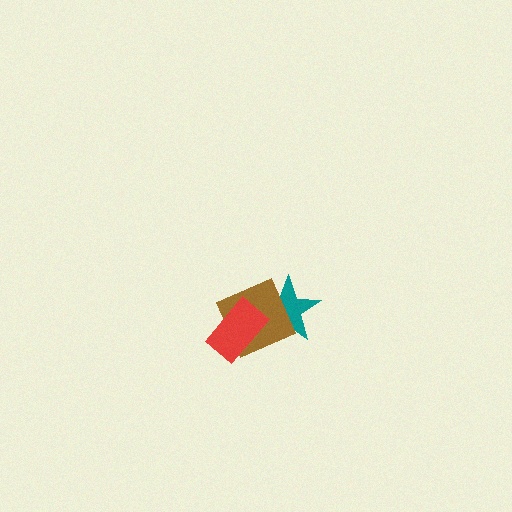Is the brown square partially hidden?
Yes, it is partially covered by another shape.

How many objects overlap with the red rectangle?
2 objects overlap with the red rectangle.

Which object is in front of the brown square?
The red rectangle is in front of the brown square.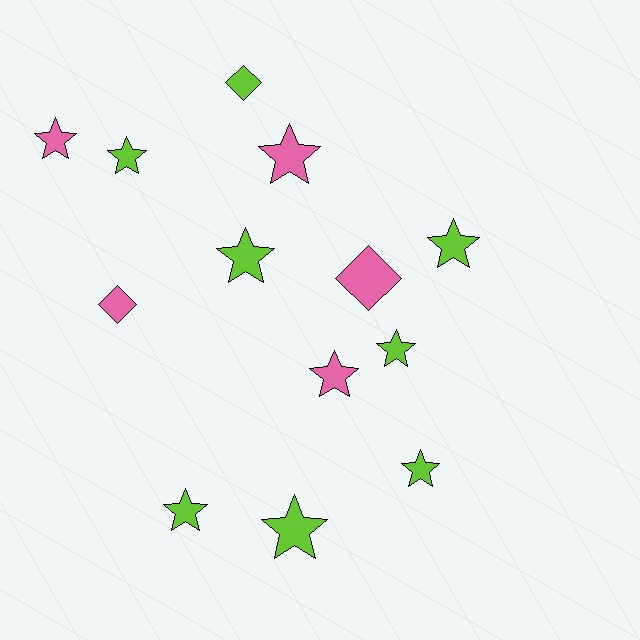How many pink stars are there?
There are 3 pink stars.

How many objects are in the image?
There are 13 objects.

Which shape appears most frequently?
Star, with 10 objects.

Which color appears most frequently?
Lime, with 8 objects.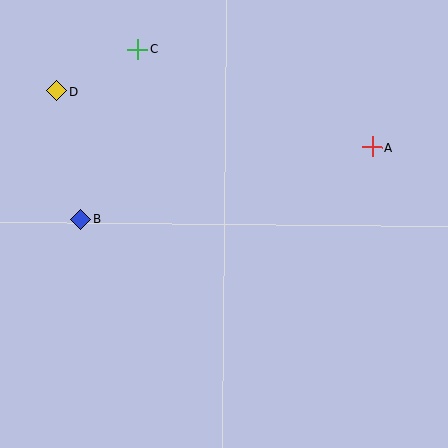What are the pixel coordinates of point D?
Point D is at (57, 91).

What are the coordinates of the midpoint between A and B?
The midpoint between A and B is at (226, 183).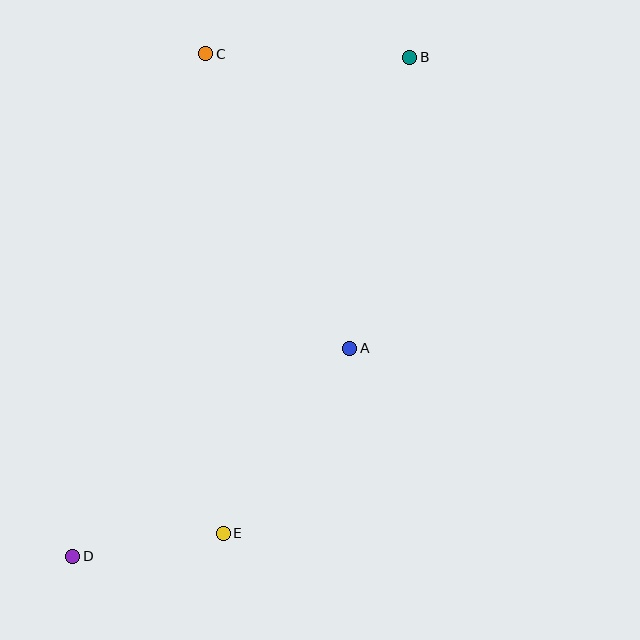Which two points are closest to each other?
Points D and E are closest to each other.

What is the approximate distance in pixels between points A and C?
The distance between A and C is approximately 328 pixels.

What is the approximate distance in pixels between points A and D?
The distance between A and D is approximately 346 pixels.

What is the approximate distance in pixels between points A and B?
The distance between A and B is approximately 297 pixels.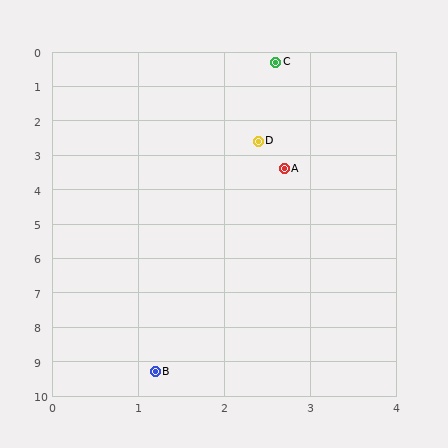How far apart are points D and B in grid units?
Points D and B are about 6.8 grid units apart.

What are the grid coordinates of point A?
Point A is at approximately (2.7, 3.4).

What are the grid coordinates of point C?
Point C is at approximately (2.6, 0.3).